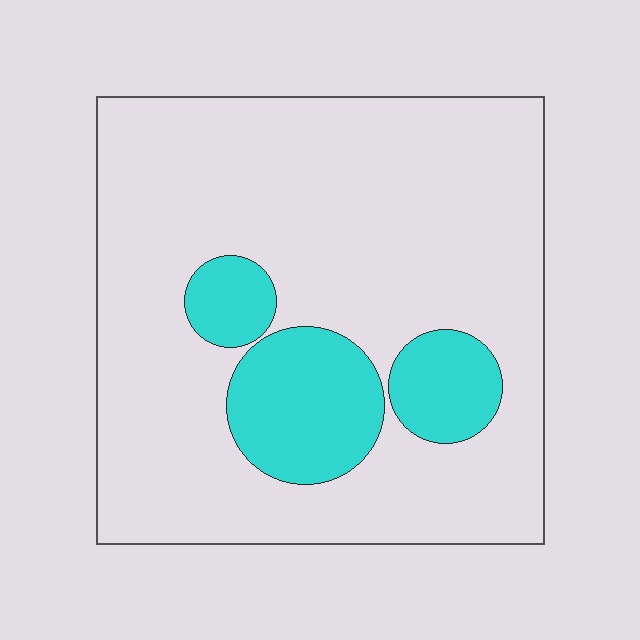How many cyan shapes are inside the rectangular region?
3.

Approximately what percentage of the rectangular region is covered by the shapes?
Approximately 20%.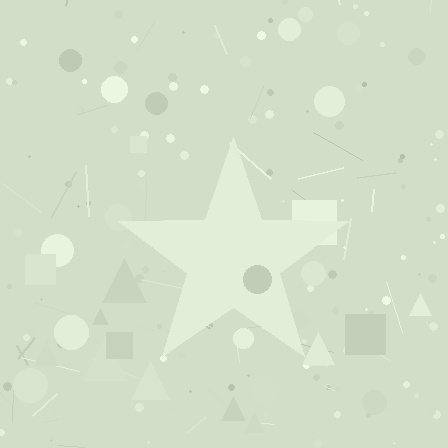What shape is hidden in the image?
A star is hidden in the image.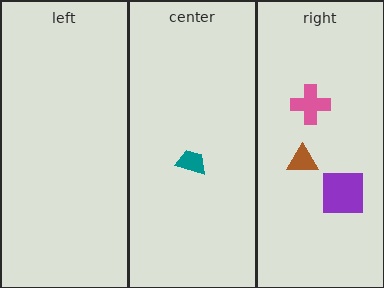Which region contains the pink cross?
The right region.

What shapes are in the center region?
The teal trapezoid.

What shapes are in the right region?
The pink cross, the purple square, the brown triangle.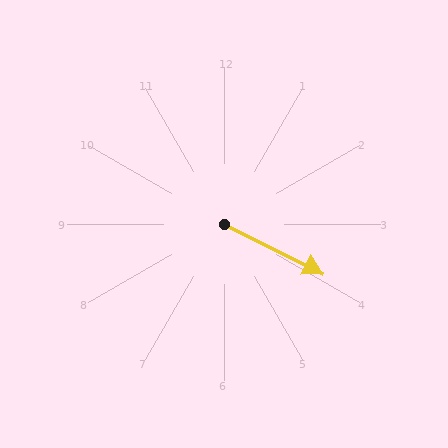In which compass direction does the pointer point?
Southeast.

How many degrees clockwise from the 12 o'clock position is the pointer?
Approximately 117 degrees.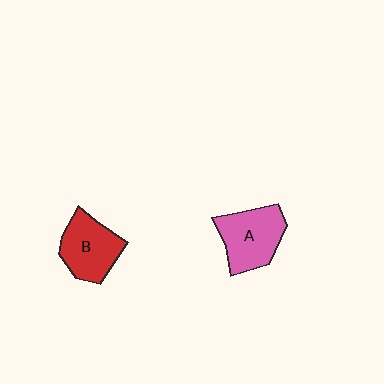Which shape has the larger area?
Shape A (pink).